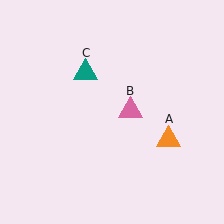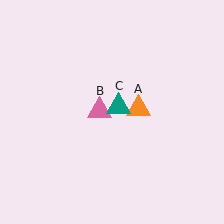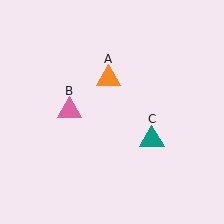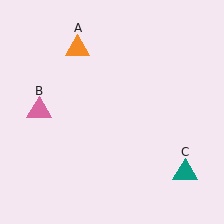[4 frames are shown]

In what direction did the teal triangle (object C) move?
The teal triangle (object C) moved down and to the right.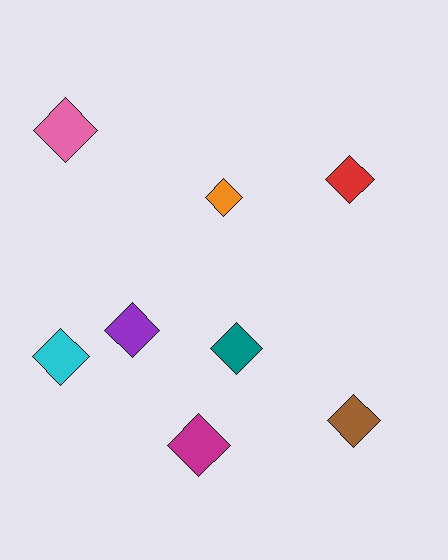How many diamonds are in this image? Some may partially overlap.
There are 8 diamonds.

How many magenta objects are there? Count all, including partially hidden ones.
There is 1 magenta object.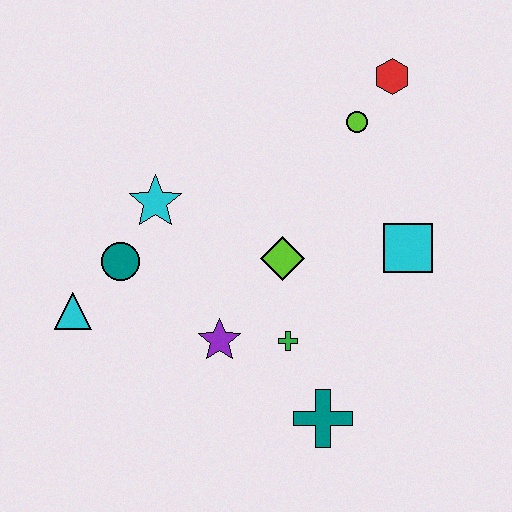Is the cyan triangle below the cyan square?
Yes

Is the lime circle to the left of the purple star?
No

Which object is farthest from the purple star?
The red hexagon is farthest from the purple star.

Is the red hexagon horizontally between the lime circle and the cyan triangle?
No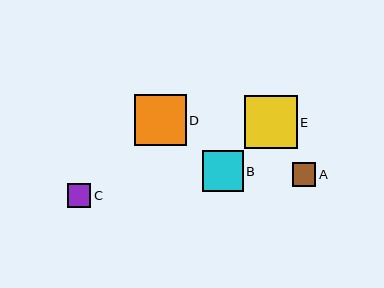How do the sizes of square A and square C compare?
Square A and square C are approximately the same size.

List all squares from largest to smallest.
From largest to smallest: E, D, B, A, C.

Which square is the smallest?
Square C is the smallest with a size of approximately 24 pixels.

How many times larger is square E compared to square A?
Square E is approximately 2.2 times the size of square A.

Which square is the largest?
Square E is the largest with a size of approximately 53 pixels.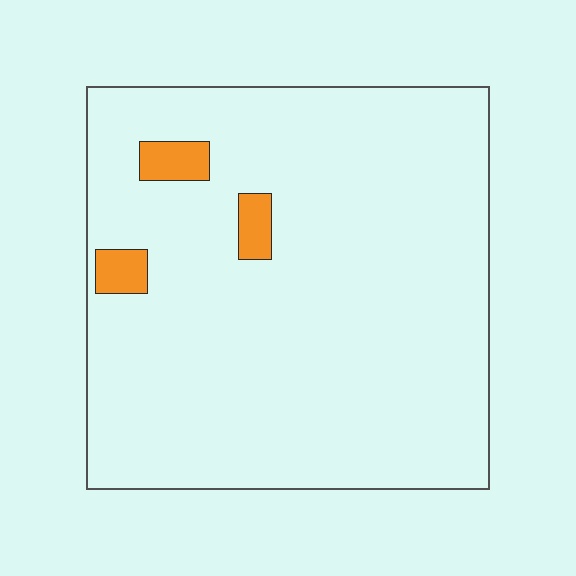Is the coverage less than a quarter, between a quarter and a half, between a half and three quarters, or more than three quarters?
Less than a quarter.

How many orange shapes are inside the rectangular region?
3.